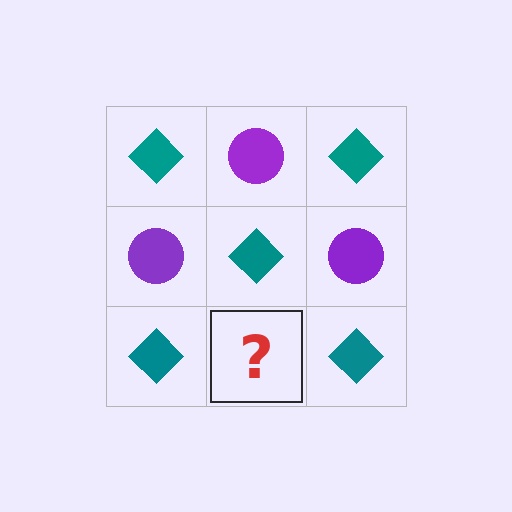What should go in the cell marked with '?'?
The missing cell should contain a purple circle.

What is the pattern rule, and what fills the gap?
The rule is that it alternates teal diamond and purple circle in a checkerboard pattern. The gap should be filled with a purple circle.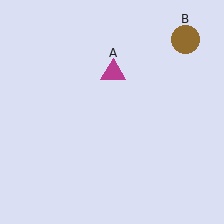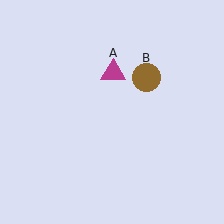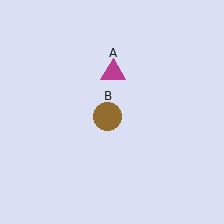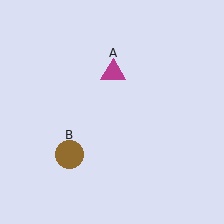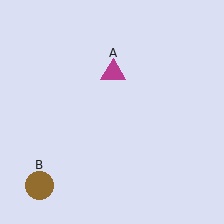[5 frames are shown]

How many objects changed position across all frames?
1 object changed position: brown circle (object B).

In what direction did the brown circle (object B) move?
The brown circle (object B) moved down and to the left.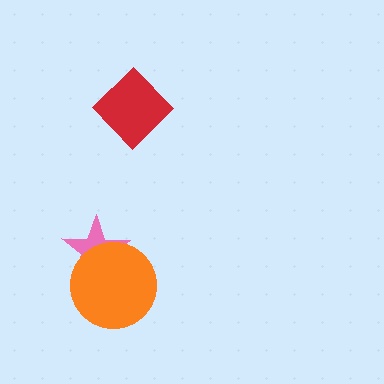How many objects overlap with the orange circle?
1 object overlaps with the orange circle.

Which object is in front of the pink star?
The orange circle is in front of the pink star.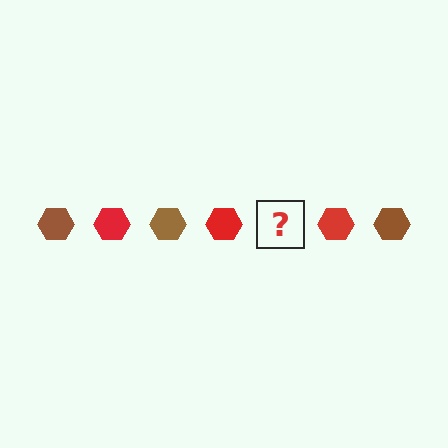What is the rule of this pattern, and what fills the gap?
The rule is that the pattern cycles through brown, red hexagons. The gap should be filled with a brown hexagon.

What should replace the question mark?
The question mark should be replaced with a brown hexagon.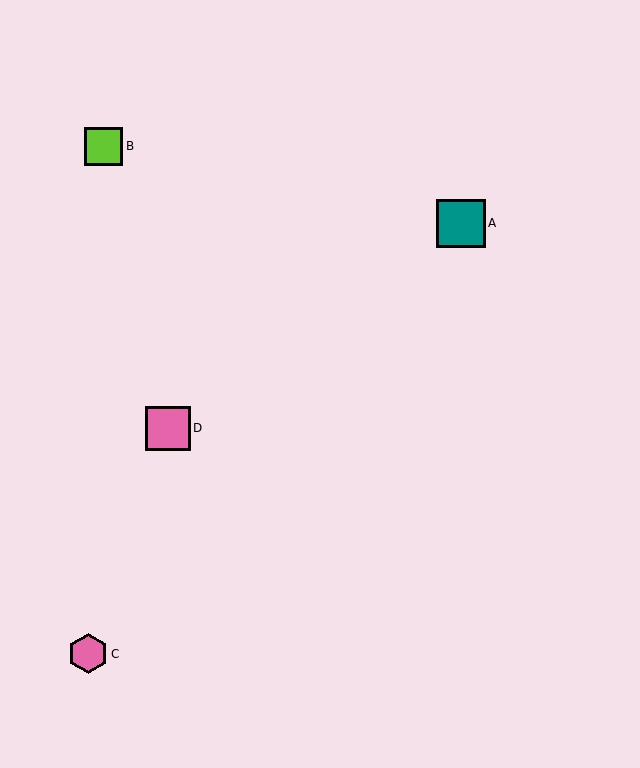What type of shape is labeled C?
Shape C is a pink hexagon.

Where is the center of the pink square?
The center of the pink square is at (168, 428).